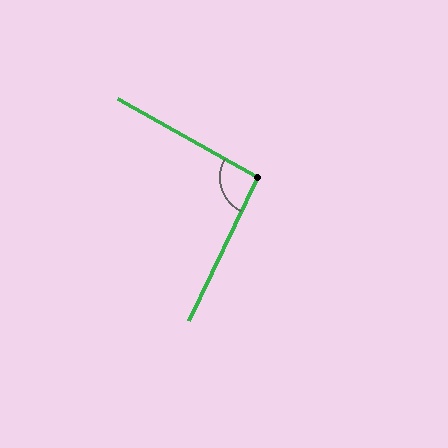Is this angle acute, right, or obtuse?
It is approximately a right angle.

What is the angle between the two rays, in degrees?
Approximately 94 degrees.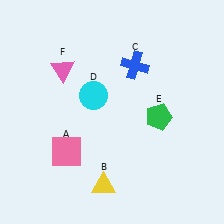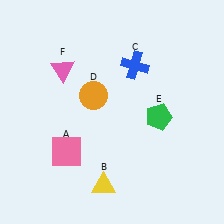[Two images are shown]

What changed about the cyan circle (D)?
In Image 1, D is cyan. In Image 2, it changed to orange.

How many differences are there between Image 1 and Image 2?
There is 1 difference between the two images.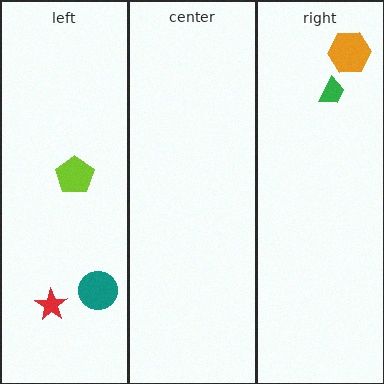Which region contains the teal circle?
The left region.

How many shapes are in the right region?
2.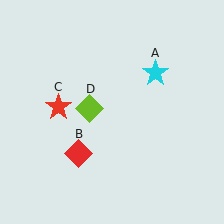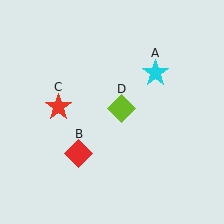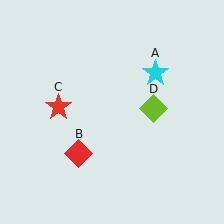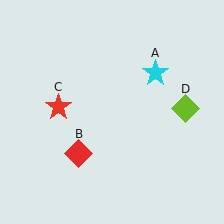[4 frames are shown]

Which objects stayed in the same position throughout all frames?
Cyan star (object A) and red diamond (object B) and red star (object C) remained stationary.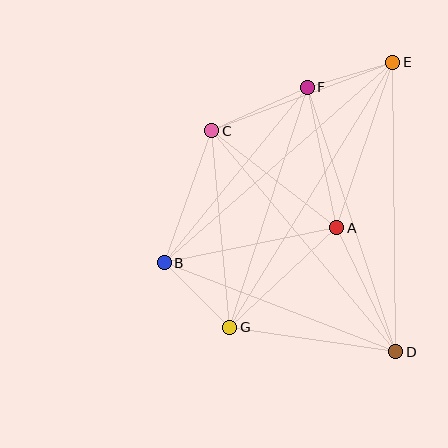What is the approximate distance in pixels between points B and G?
The distance between B and G is approximately 92 pixels.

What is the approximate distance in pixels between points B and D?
The distance between B and D is approximately 248 pixels.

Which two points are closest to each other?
Points E and F are closest to each other.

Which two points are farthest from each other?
Points E and G are farthest from each other.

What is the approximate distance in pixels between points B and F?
The distance between B and F is approximately 226 pixels.